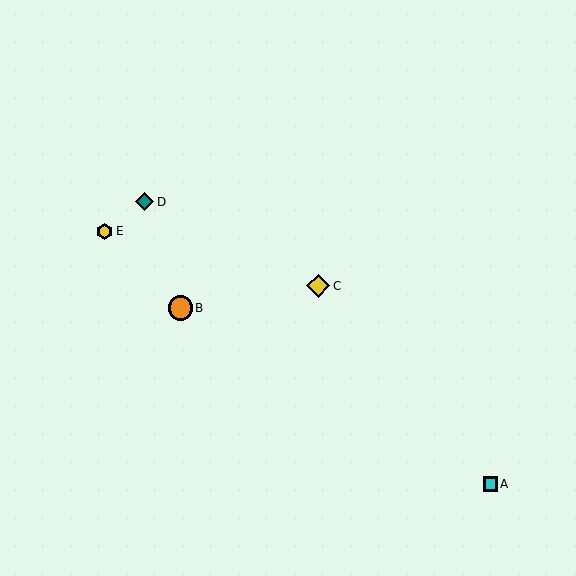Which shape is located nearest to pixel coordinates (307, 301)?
The yellow diamond (labeled C) at (318, 286) is nearest to that location.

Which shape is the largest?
The orange circle (labeled B) is the largest.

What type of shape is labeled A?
Shape A is a cyan square.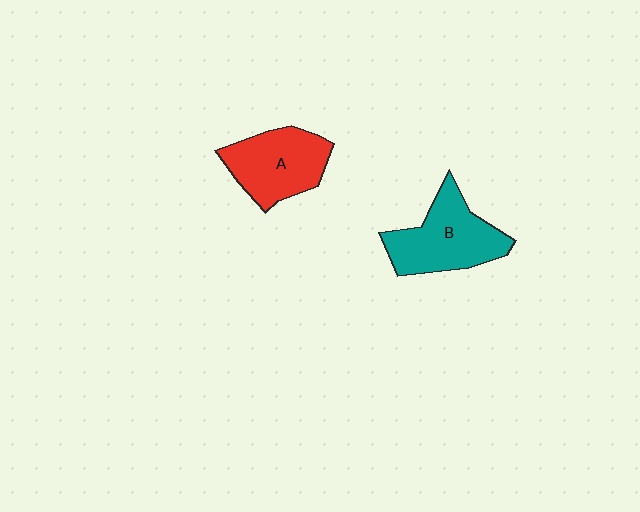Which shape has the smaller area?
Shape A (red).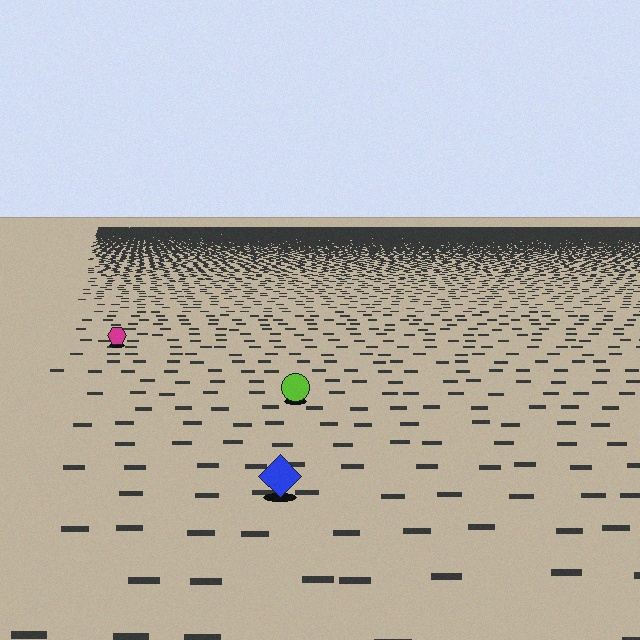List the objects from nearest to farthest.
From nearest to farthest: the blue diamond, the lime circle, the magenta hexagon.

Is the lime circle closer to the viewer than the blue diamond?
No. The blue diamond is closer — you can tell from the texture gradient: the ground texture is coarser near it.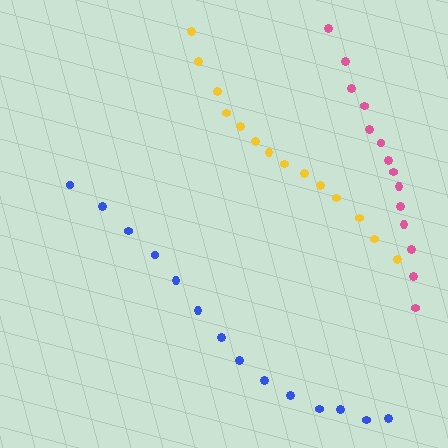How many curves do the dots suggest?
There are 3 distinct paths.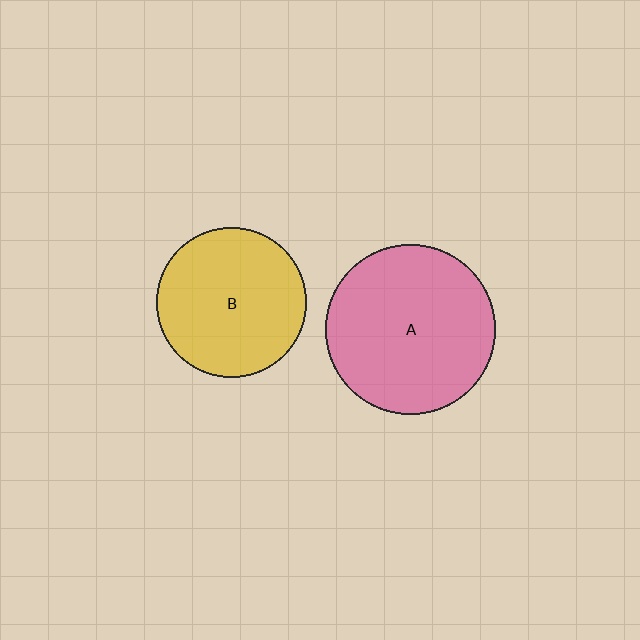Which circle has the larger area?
Circle A (pink).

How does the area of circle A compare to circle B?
Approximately 1.3 times.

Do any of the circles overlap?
No, none of the circles overlap.